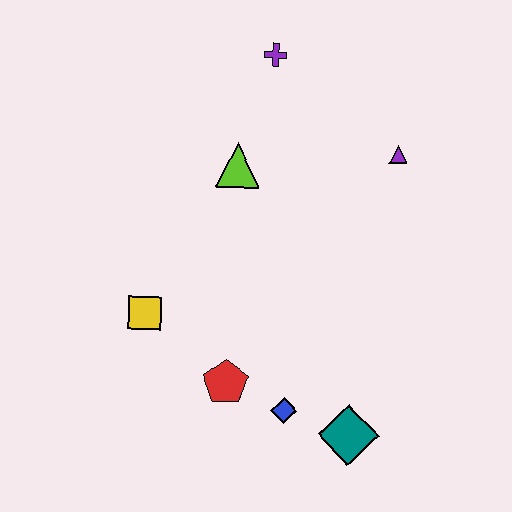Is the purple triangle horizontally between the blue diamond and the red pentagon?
No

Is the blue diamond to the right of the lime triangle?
Yes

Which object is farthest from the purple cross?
The teal diamond is farthest from the purple cross.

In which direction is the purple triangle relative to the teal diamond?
The purple triangle is above the teal diamond.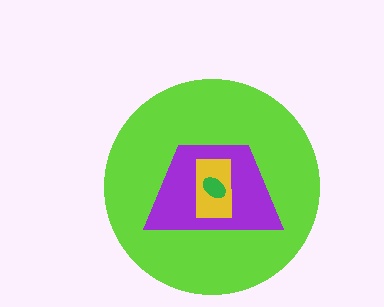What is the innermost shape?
The green ellipse.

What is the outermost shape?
The lime circle.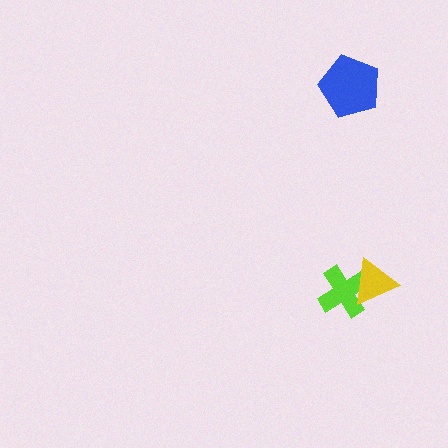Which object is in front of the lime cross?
The yellow triangle is in front of the lime cross.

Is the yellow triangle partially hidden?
No, no other shape covers it.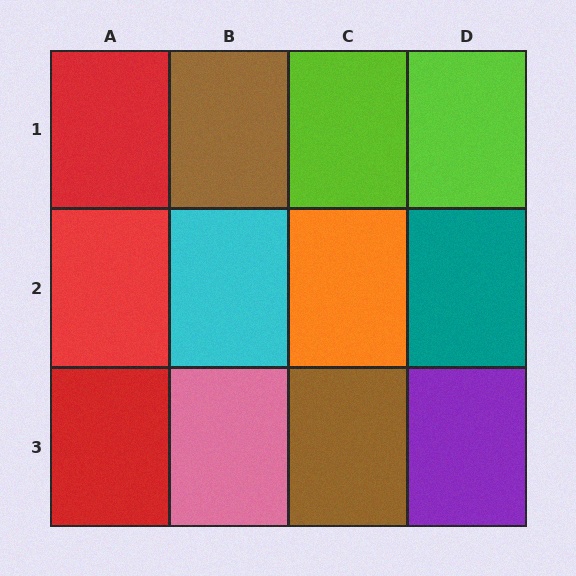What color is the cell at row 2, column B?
Cyan.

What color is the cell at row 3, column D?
Purple.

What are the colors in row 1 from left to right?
Red, brown, lime, lime.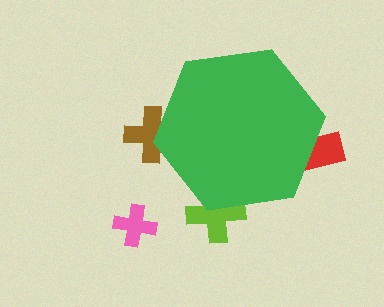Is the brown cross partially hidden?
Yes, the brown cross is partially hidden behind the green hexagon.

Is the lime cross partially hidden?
Yes, the lime cross is partially hidden behind the green hexagon.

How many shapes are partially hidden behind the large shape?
3 shapes are partially hidden.